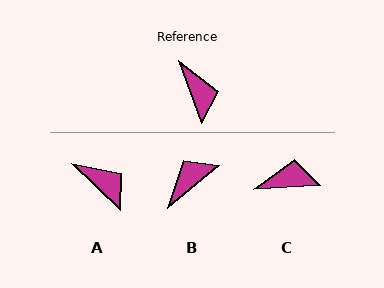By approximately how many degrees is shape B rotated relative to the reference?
Approximately 109 degrees counter-clockwise.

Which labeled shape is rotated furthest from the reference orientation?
B, about 109 degrees away.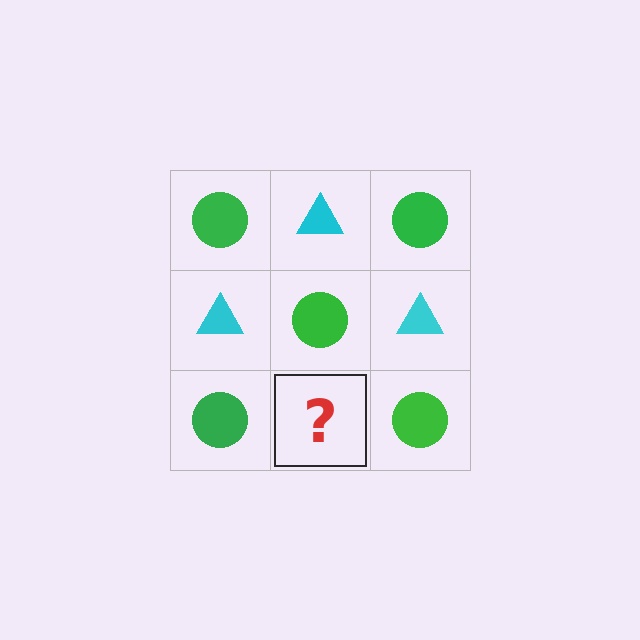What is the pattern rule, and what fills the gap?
The rule is that it alternates green circle and cyan triangle in a checkerboard pattern. The gap should be filled with a cyan triangle.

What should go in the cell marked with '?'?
The missing cell should contain a cyan triangle.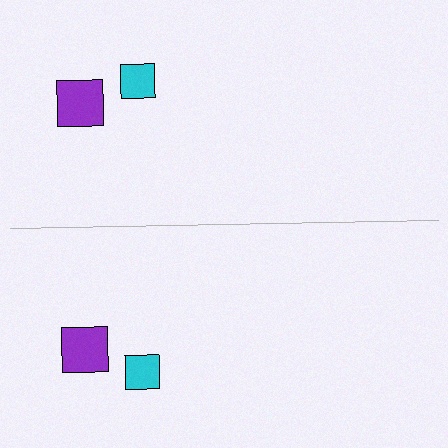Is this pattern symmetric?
Yes, this pattern has bilateral (reflection) symmetry.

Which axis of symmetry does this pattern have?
The pattern has a horizontal axis of symmetry running through the center of the image.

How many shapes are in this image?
There are 4 shapes in this image.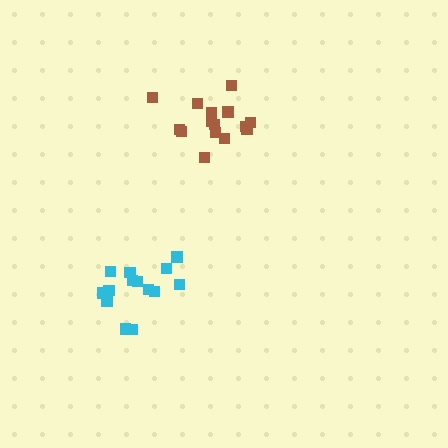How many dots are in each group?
Group 1: 14 dots, Group 2: 15 dots (29 total).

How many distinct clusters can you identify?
There are 2 distinct clusters.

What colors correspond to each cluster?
The clusters are colored: cyan, brown.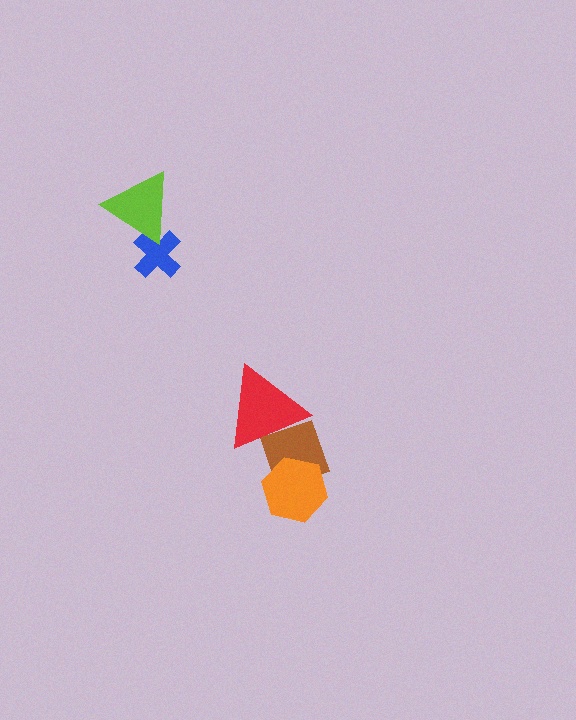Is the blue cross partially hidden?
Yes, it is partially covered by another shape.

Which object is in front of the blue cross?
The lime triangle is in front of the blue cross.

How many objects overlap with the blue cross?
1 object overlaps with the blue cross.